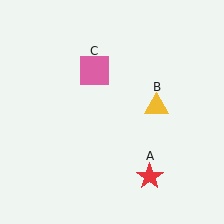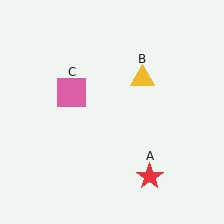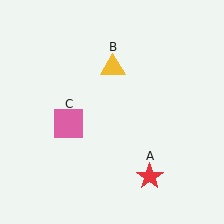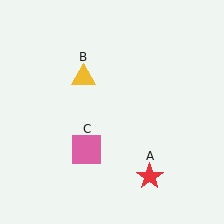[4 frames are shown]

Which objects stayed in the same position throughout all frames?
Red star (object A) remained stationary.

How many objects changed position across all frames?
2 objects changed position: yellow triangle (object B), pink square (object C).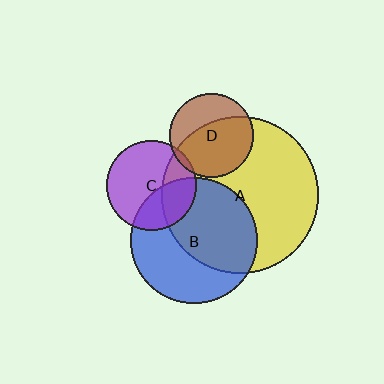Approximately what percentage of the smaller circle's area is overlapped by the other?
Approximately 5%.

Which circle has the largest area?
Circle A (yellow).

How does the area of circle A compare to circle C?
Approximately 3.0 times.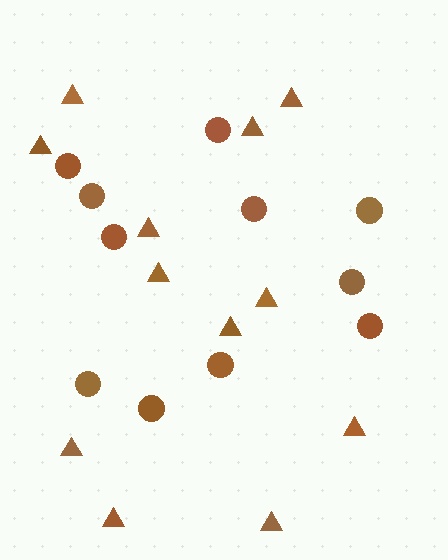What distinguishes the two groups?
There are 2 groups: one group of triangles (12) and one group of circles (11).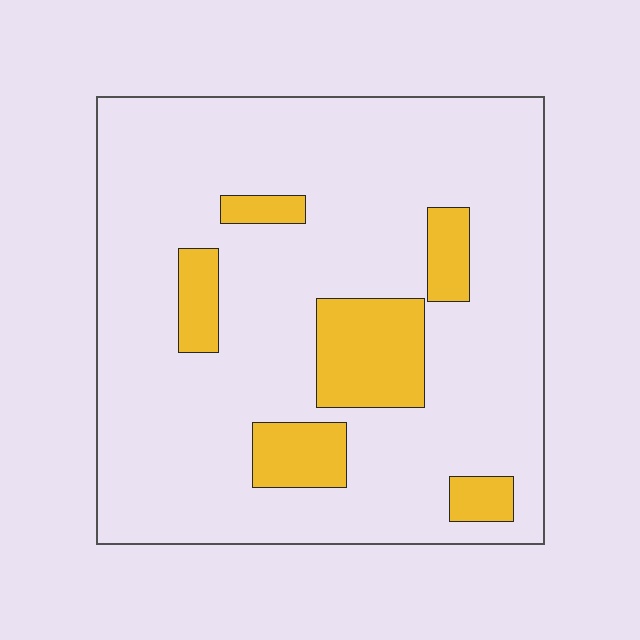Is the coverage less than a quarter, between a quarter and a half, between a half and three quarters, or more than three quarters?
Less than a quarter.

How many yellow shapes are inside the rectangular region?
6.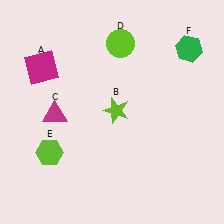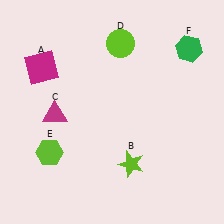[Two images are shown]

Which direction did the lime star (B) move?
The lime star (B) moved down.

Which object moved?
The lime star (B) moved down.